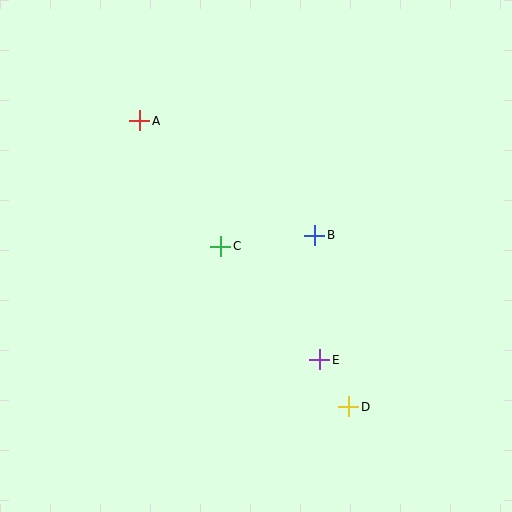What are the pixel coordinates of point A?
Point A is at (140, 121).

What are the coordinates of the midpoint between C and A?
The midpoint between C and A is at (180, 183).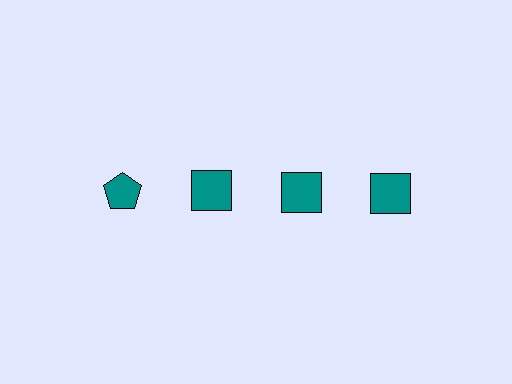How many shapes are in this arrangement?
There are 4 shapes arranged in a grid pattern.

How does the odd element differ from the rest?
It has a different shape: pentagon instead of square.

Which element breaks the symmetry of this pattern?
The teal pentagon in the top row, leftmost column breaks the symmetry. All other shapes are teal squares.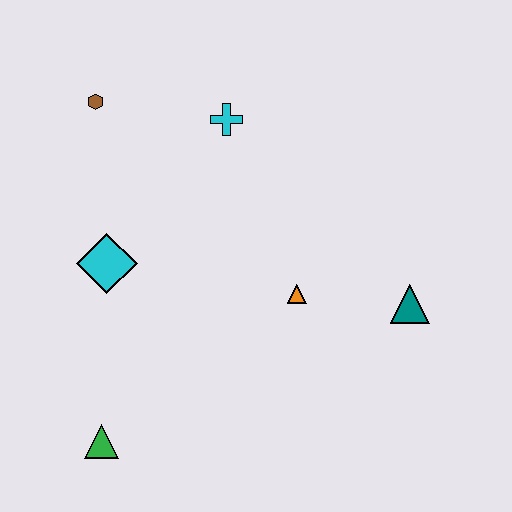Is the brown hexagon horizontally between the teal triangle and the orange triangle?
No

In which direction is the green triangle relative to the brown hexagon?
The green triangle is below the brown hexagon.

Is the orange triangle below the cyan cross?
Yes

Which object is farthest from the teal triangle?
The brown hexagon is farthest from the teal triangle.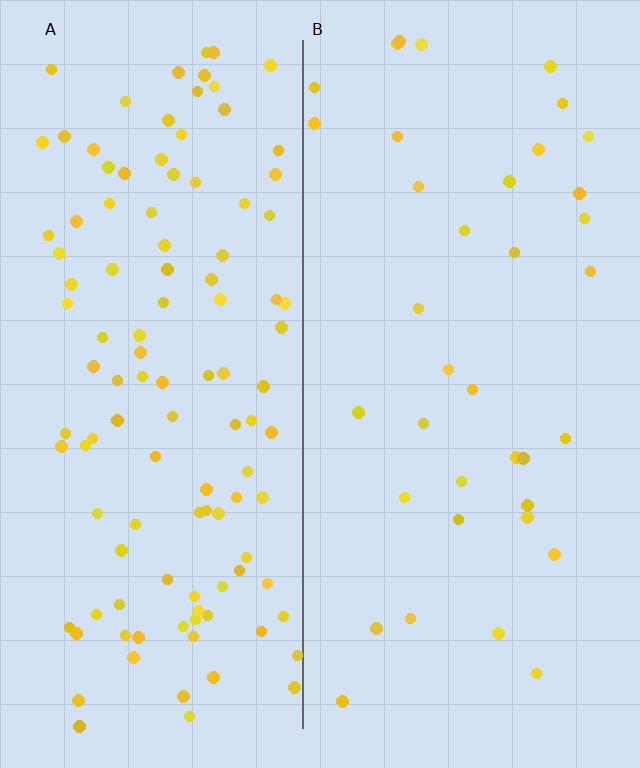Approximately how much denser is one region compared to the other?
Approximately 3.1× — region A over region B.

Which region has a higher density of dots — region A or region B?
A (the left).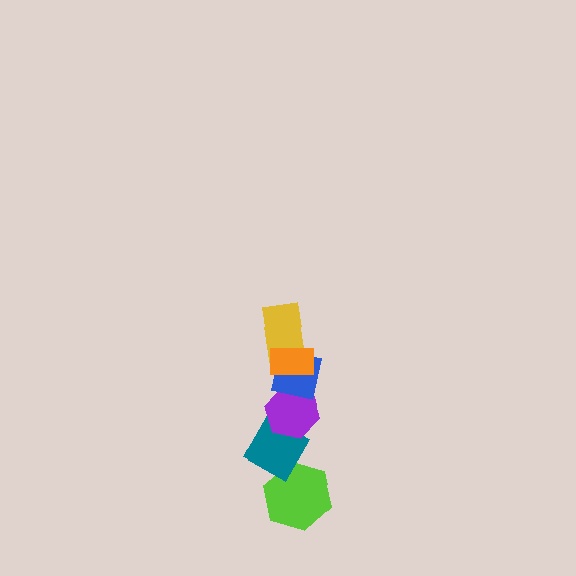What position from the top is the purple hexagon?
The purple hexagon is 4th from the top.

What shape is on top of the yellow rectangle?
The orange rectangle is on top of the yellow rectangle.